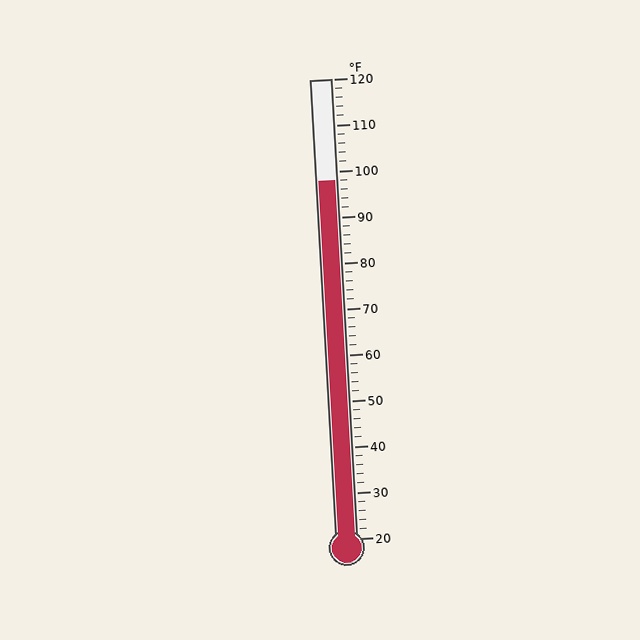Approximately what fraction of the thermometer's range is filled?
The thermometer is filled to approximately 80% of its range.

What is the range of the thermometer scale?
The thermometer scale ranges from 20°F to 120°F.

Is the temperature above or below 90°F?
The temperature is above 90°F.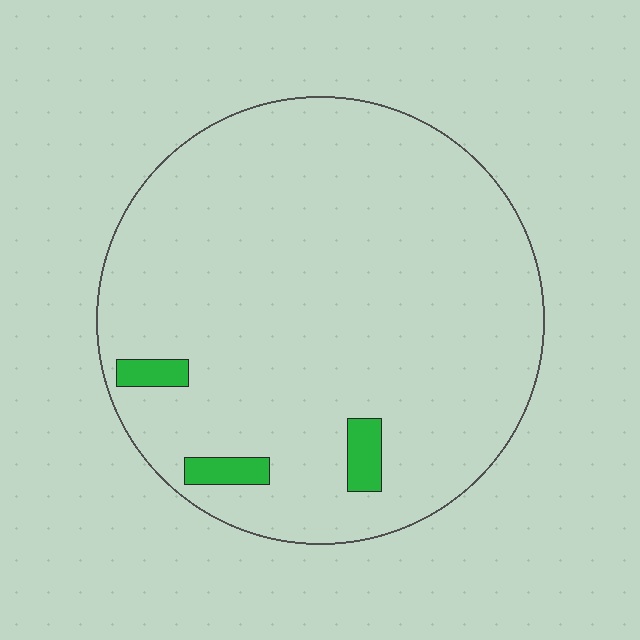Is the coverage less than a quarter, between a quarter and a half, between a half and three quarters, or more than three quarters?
Less than a quarter.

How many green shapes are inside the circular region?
3.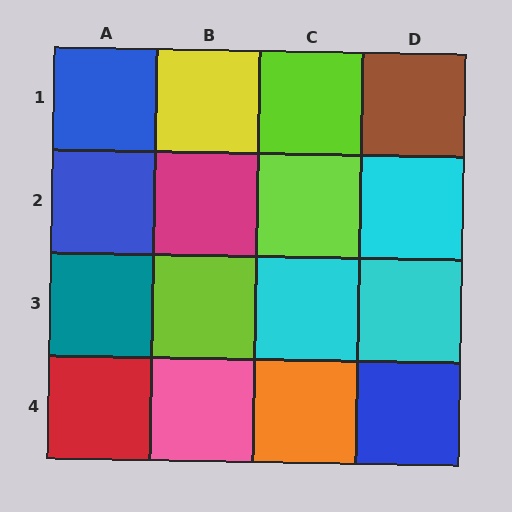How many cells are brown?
1 cell is brown.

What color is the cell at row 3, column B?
Lime.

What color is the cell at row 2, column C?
Lime.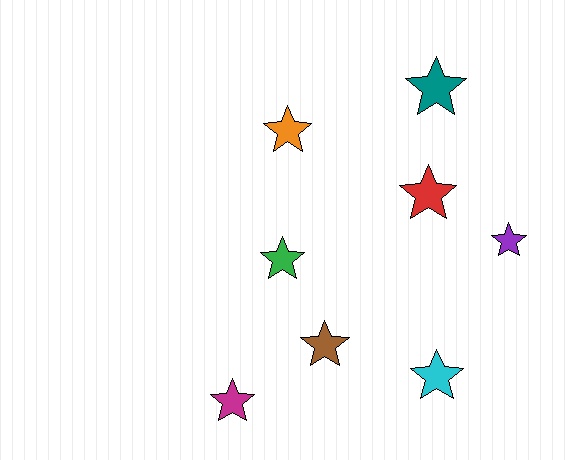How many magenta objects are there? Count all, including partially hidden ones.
There is 1 magenta object.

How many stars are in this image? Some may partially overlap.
There are 8 stars.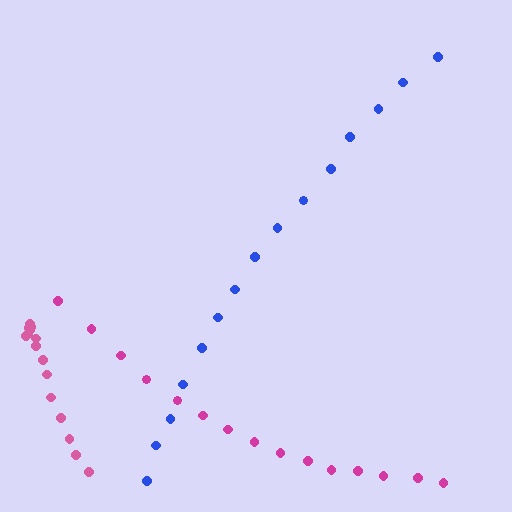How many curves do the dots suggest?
There are 3 distinct paths.